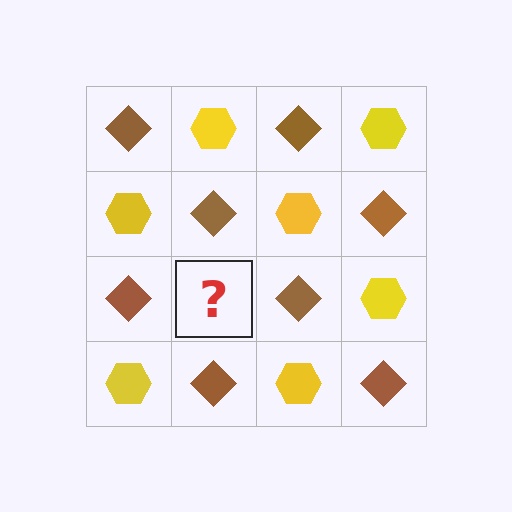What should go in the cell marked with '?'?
The missing cell should contain a yellow hexagon.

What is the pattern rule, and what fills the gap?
The rule is that it alternates brown diamond and yellow hexagon in a checkerboard pattern. The gap should be filled with a yellow hexagon.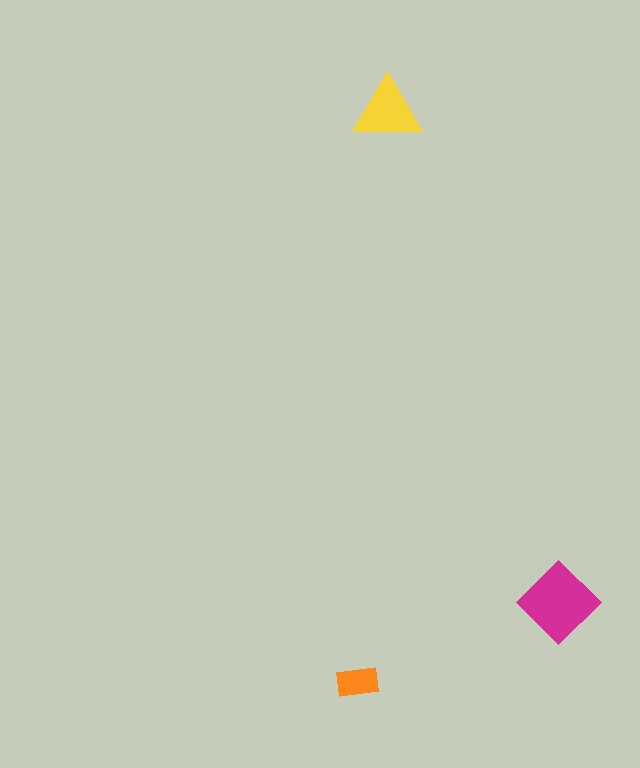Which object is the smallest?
The orange rectangle.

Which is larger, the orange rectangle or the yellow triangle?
The yellow triangle.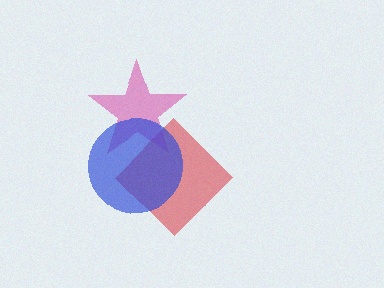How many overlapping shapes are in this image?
There are 3 overlapping shapes in the image.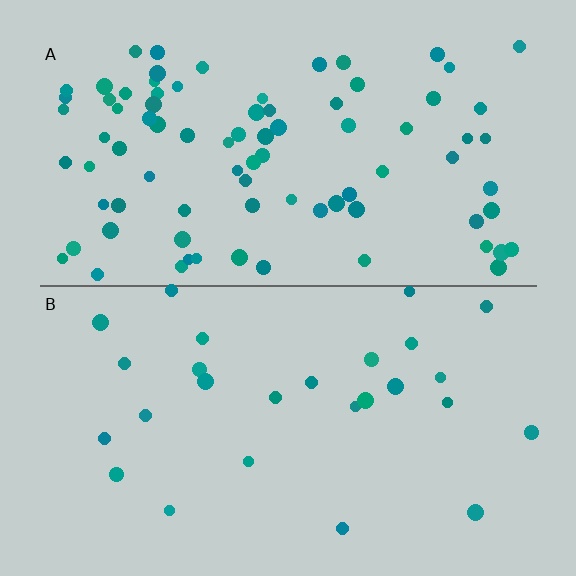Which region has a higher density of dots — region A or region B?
A (the top).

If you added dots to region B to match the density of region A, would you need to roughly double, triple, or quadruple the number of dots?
Approximately triple.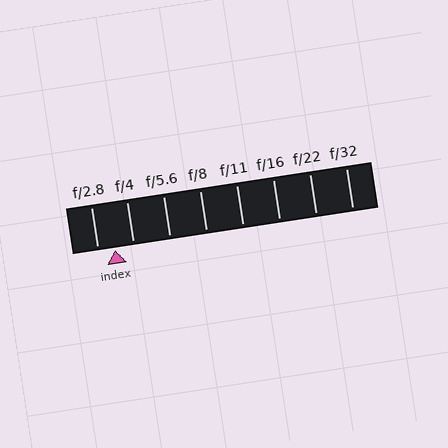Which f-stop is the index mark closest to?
The index mark is closest to f/2.8.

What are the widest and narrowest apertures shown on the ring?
The widest aperture shown is f/2.8 and the narrowest is f/32.